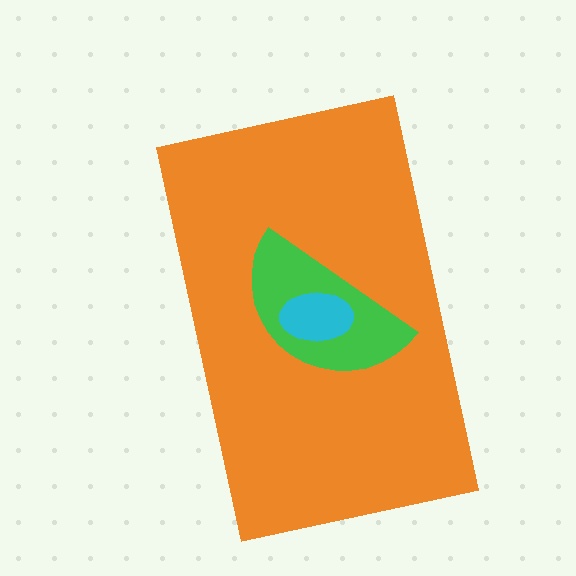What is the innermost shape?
The cyan ellipse.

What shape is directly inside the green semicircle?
The cyan ellipse.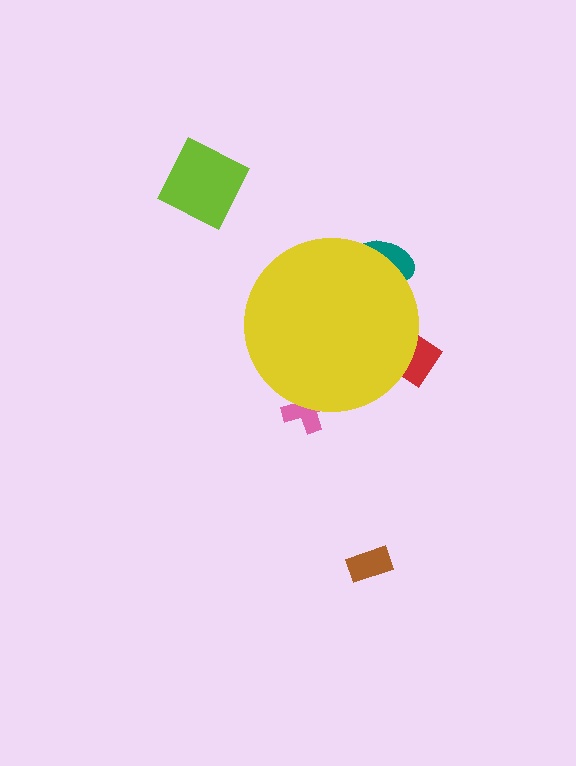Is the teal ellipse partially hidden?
Yes, the teal ellipse is partially hidden behind the yellow circle.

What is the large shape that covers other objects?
A yellow circle.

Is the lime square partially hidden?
No, the lime square is fully visible.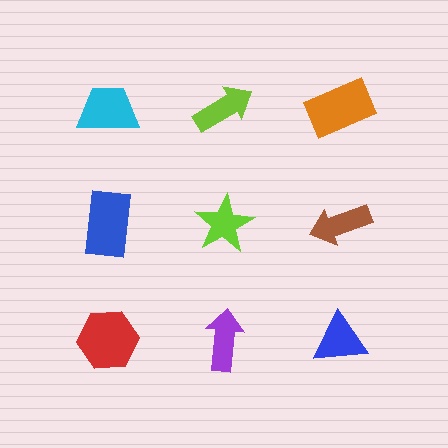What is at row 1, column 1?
A cyan trapezoid.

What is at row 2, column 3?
A brown arrow.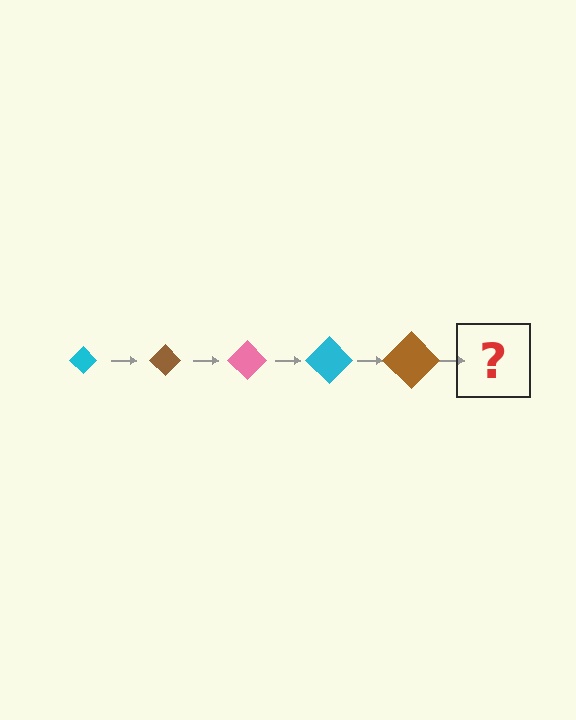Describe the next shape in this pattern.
It should be a pink diamond, larger than the previous one.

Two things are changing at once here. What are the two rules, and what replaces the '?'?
The two rules are that the diamond grows larger each step and the color cycles through cyan, brown, and pink. The '?' should be a pink diamond, larger than the previous one.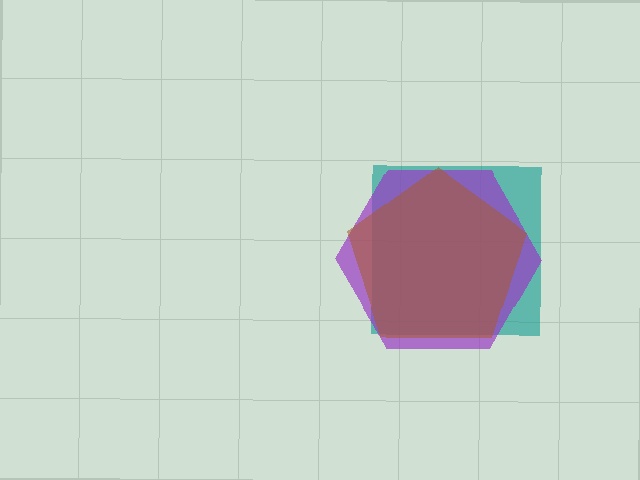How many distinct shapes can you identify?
There are 3 distinct shapes: a teal square, a purple hexagon, a brown pentagon.